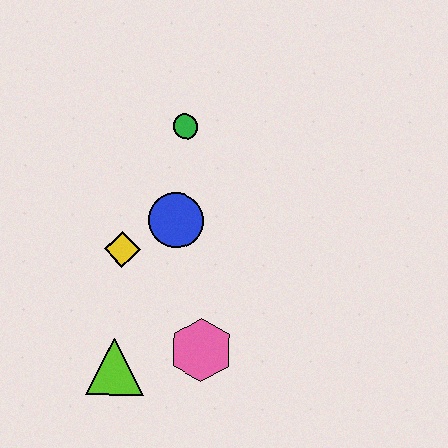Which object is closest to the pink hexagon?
The lime triangle is closest to the pink hexagon.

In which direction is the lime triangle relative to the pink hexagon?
The lime triangle is to the left of the pink hexagon.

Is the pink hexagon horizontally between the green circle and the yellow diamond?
No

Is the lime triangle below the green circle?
Yes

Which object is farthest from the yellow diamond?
The green circle is farthest from the yellow diamond.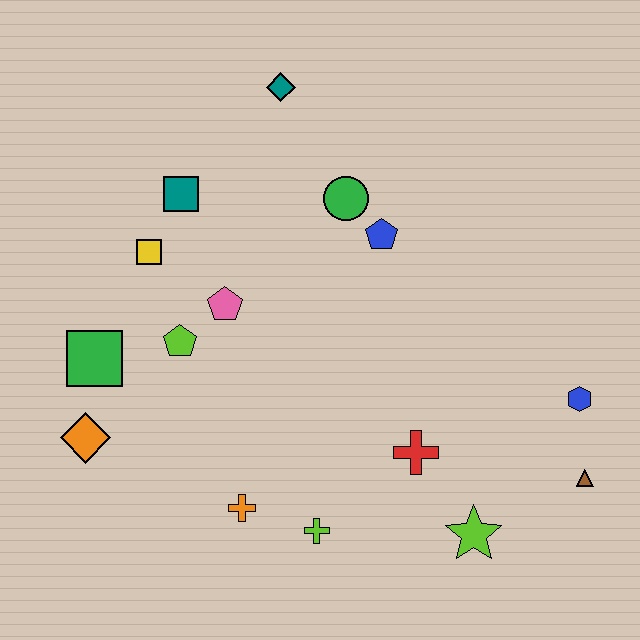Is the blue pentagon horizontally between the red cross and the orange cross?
Yes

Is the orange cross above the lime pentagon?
No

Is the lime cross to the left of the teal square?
No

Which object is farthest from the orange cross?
The teal diamond is farthest from the orange cross.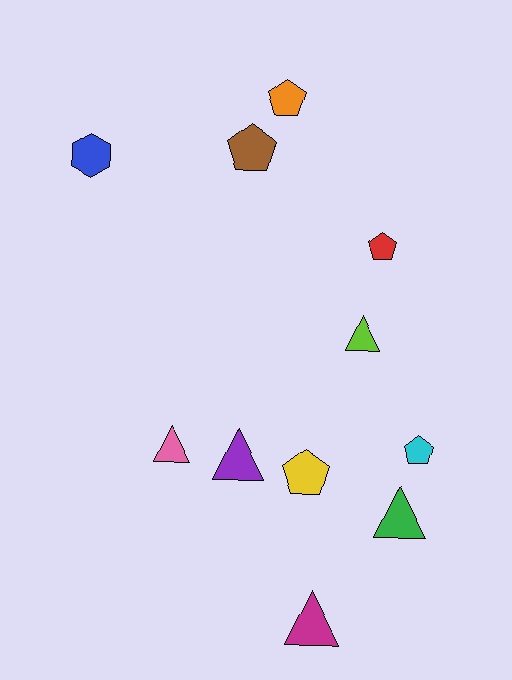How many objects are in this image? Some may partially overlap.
There are 11 objects.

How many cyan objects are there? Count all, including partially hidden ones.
There is 1 cyan object.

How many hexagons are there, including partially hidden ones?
There is 1 hexagon.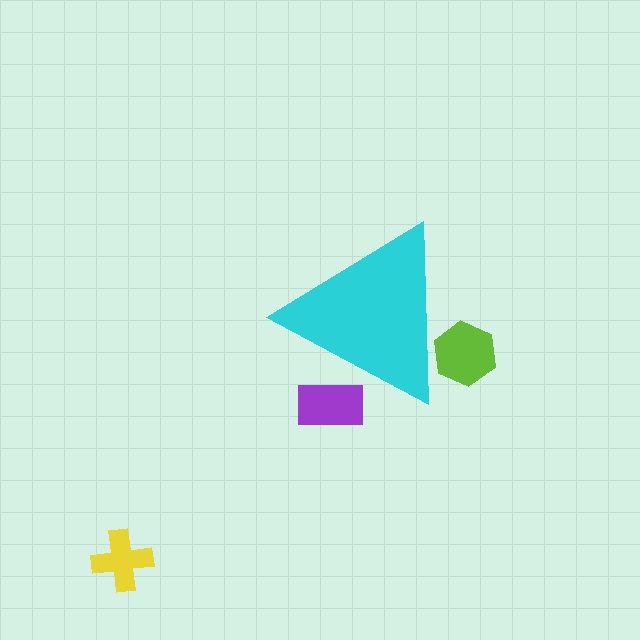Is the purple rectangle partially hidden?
Yes, the purple rectangle is partially hidden behind the cyan triangle.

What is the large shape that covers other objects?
A cyan triangle.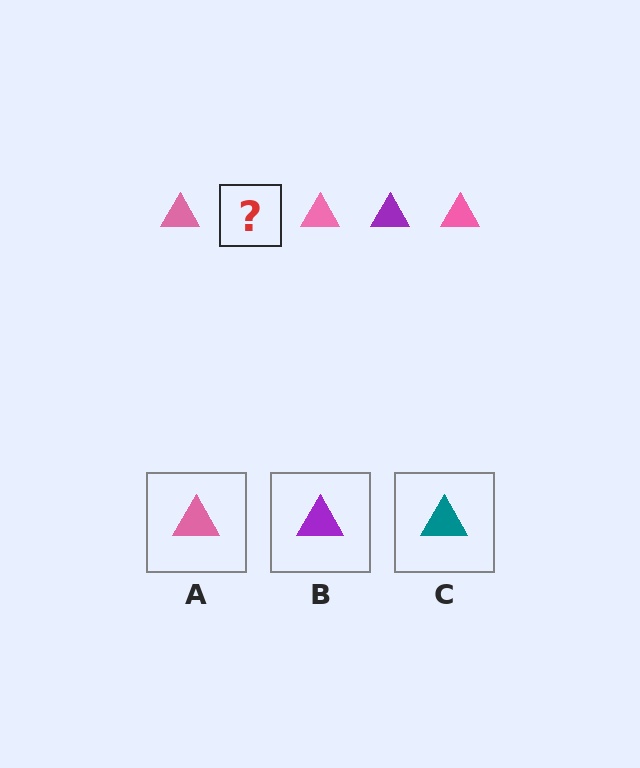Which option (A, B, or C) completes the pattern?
B.